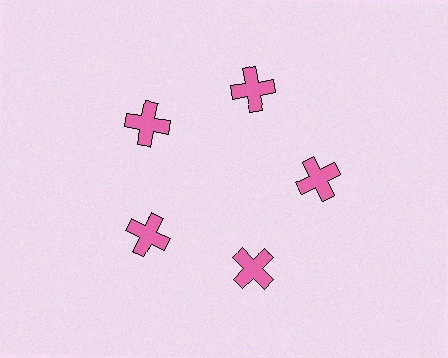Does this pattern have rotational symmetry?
Yes, this pattern has 5-fold rotational symmetry. It looks the same after rotating 72 degrees around the center.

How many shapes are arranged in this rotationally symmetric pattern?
There are 5 shapes, arranged in 5 groups of 1.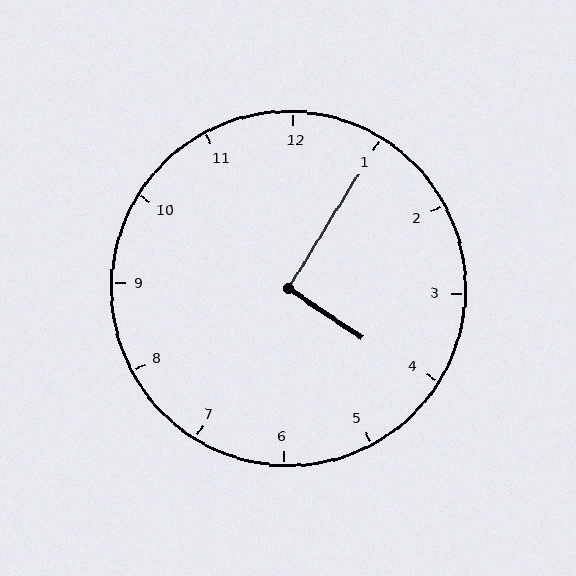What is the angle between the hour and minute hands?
Approximately 92 degrees.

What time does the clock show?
4:05.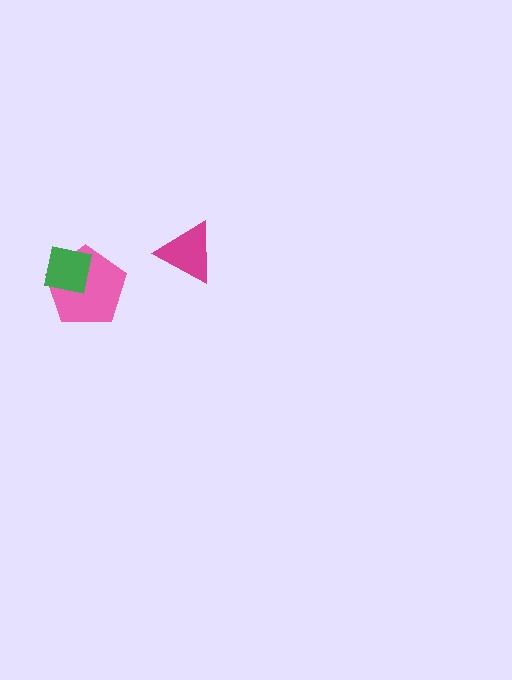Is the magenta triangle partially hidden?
No, no other shape covers it.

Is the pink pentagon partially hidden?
Yes, it is partially covered by another shape.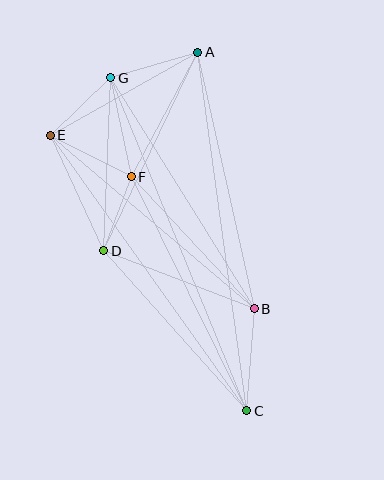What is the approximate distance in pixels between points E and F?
The distance between E and F is approximately 91 pixels.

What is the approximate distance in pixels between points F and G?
The distance between F and G is approximately 101 pixels.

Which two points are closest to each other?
Points D and F are closest to each other.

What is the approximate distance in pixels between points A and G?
The distance between A and G is approximately 91 pixels.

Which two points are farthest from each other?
Points A and C are farthest from each other.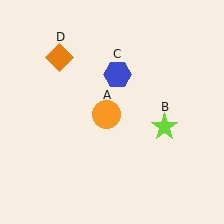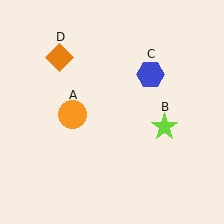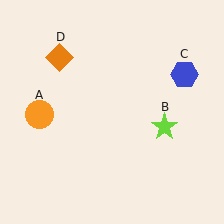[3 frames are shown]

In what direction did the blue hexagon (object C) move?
The blue hexagon (object C) moved right.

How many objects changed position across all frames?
2 objects changed position: orange circle (object A), blue hexagon (object C).